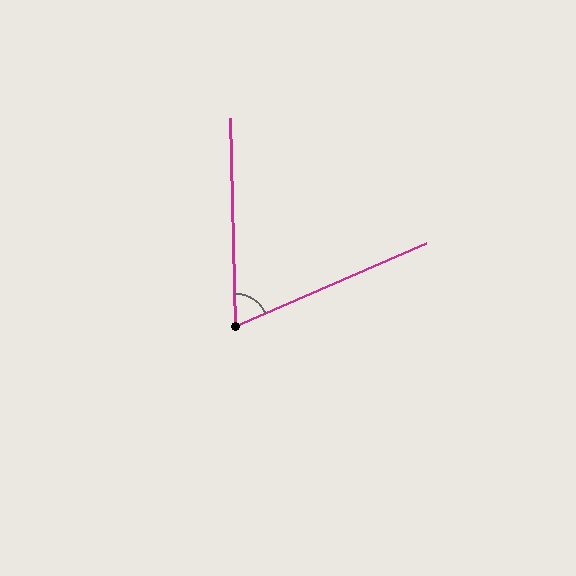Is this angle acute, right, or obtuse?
It is acute.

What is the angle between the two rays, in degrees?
Approximately 68 degrees.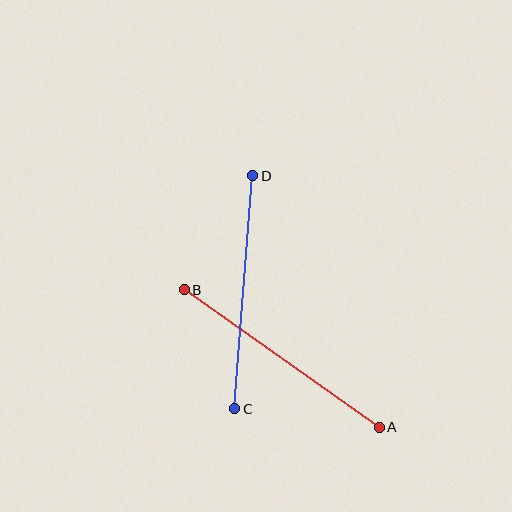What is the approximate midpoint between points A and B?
The midpoint is at approximately (282, 358) pixels.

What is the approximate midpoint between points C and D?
The midpoint is at approximately (244, 292) pixels.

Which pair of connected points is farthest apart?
Points A and B are farthest apart.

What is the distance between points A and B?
The distance is approximately 239 pixels.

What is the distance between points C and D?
The distance is approximately 233 pixels.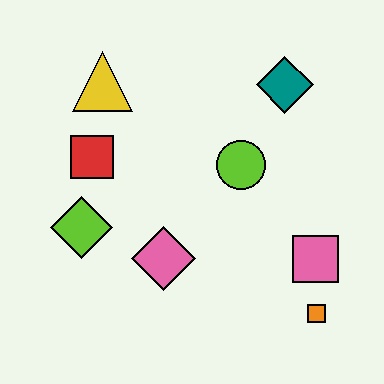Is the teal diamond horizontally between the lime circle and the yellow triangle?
No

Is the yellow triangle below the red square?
No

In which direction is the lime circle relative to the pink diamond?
The lime circle is above the pink diamond.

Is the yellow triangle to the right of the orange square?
No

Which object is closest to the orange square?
The pink square is closest to the orange square.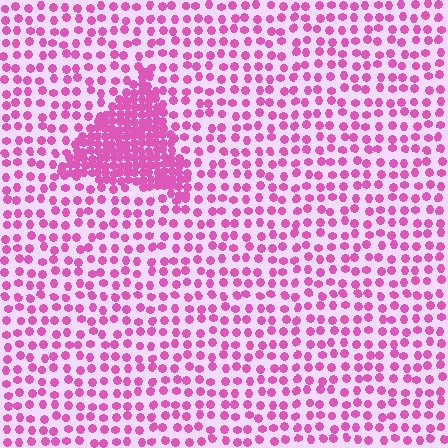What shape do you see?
I see a triangle.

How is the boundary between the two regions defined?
The boundary is defined by a change in element density (approximately 2.7x ratio). All elements are the same color, size, and shape.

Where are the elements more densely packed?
The elements are more densely packed inside the triangle boundary.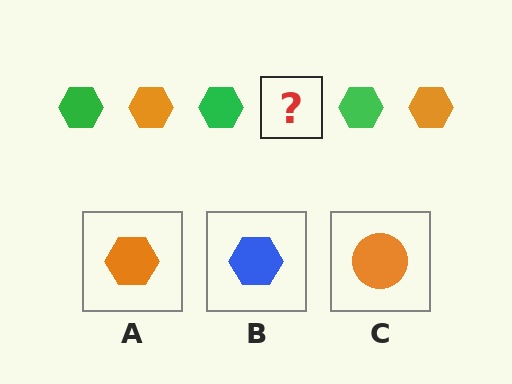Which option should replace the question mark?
Option A.